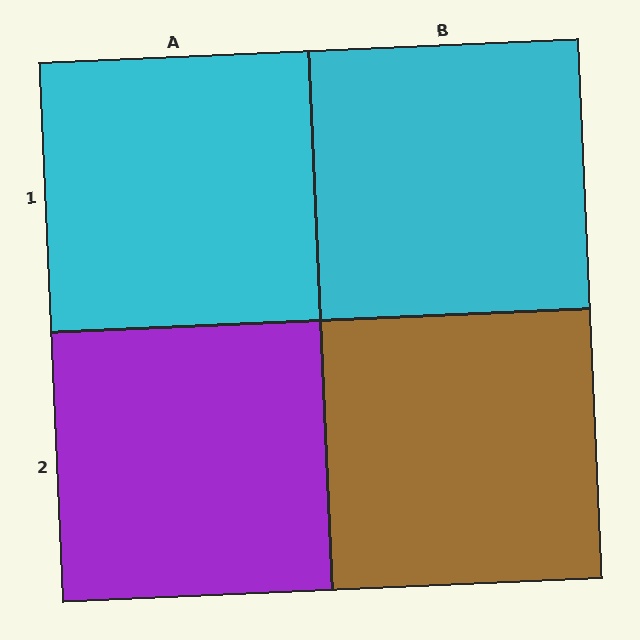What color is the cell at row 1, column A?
Cyan.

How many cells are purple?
1 cell is purple.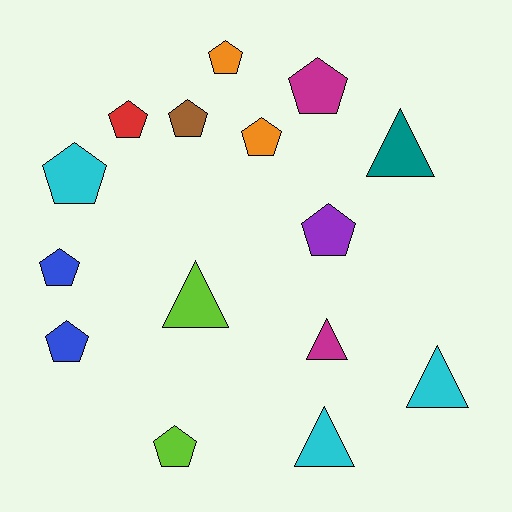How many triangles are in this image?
There are 5 triangles.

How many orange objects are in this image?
There are 2 orange objects.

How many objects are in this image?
There are 15 objects.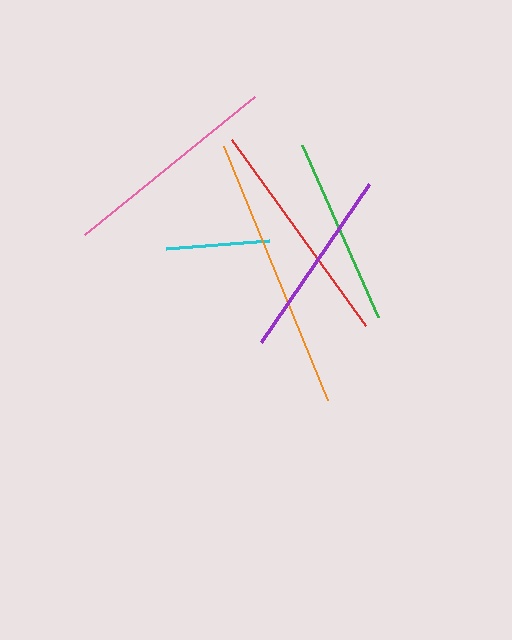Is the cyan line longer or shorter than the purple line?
The purple line is longer than the cyan line.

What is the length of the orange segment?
The orange segment is approximately 274 pixels long.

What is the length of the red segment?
The red segment is approximately 229 pixels long.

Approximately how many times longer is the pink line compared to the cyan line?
The pink line is approximately 2.1 times the length of the cyan line.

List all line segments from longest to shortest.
From longest to shortest: orange, red, pink, purple, green, cyan.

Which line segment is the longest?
The orange line is the longest at approximately 274 pixels.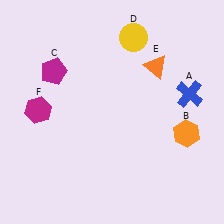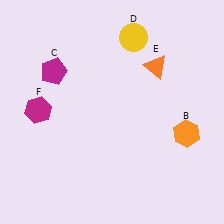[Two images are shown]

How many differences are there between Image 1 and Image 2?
There is 1 difference between the two images.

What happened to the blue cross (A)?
The blue cross (A) was removed in Image 2. It was in the top-right area of Image 1.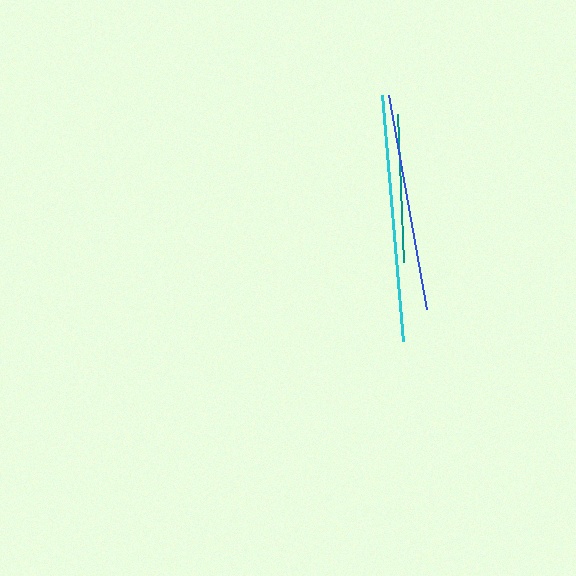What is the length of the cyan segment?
The cyan segment is approximately 247 pixels long.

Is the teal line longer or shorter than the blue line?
The blue line is longer than the teal line.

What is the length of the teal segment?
The teal segment is approximately 148 pixels long.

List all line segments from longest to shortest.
From longest to shortest: cyan, blue, teal.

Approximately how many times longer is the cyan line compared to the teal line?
The cyan line is approximately 1.7 times the length of the teal line.